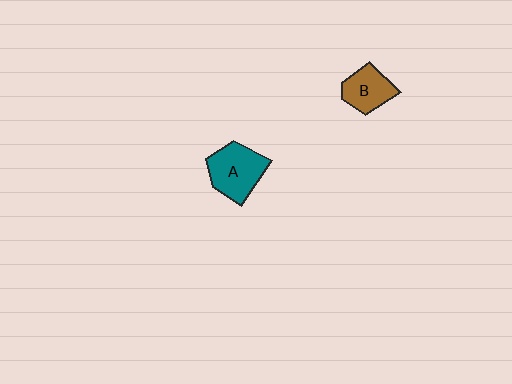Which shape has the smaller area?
Shape B (brown).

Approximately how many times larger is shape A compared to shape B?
Approximately 1.4 times.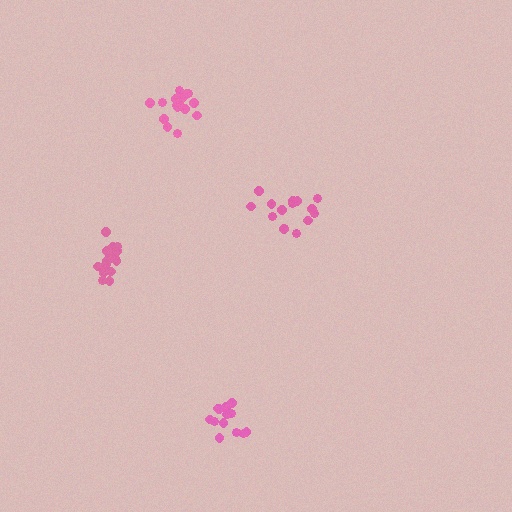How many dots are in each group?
Group 1: 18 dots, Group 2: 14 dots, Group 3: 15 dots, Group 4: 18 dots (65 total).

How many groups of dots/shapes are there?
There are 4 groups.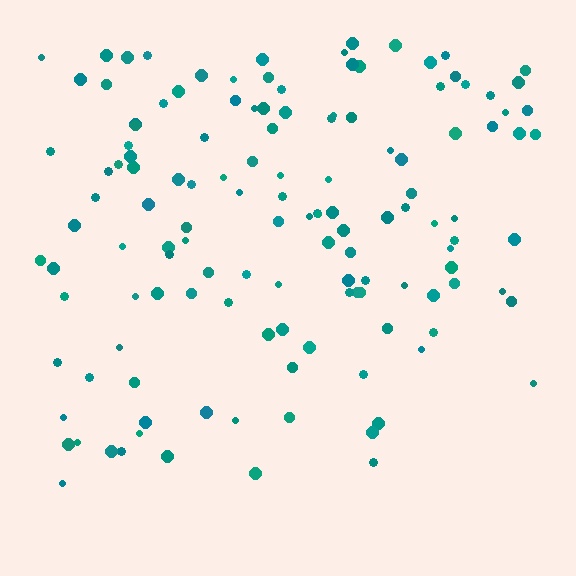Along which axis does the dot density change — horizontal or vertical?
Vertical.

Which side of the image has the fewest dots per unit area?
The bottom.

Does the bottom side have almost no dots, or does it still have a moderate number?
Still a moderate number, just noticeably fewer than the top.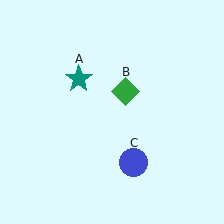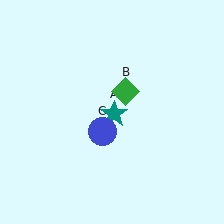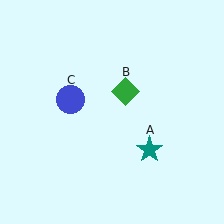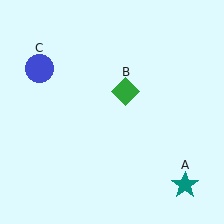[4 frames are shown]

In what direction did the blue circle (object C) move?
The blue circle (object C) moved up and to the left.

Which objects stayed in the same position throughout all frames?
Green diamond (object B) remained stationary.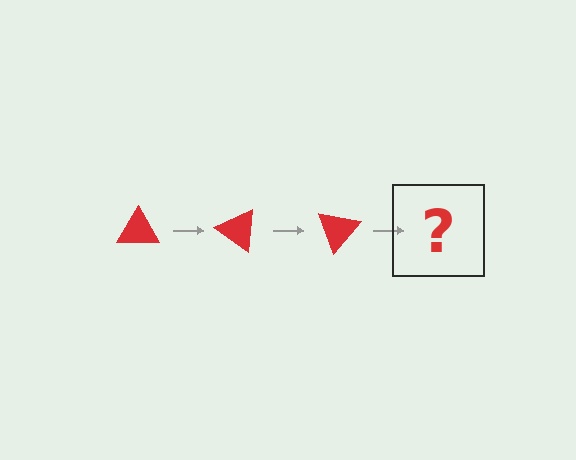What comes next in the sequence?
The next element should be a red triangle rotated 105 degrees.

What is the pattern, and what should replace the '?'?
The pattern is that the triangle rotates 35 degrees each step. The '?' should be a red triangle rotated 105 degrees.